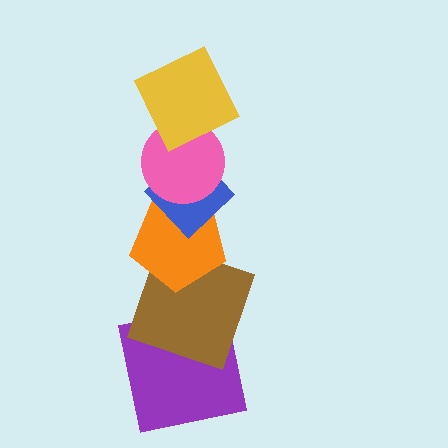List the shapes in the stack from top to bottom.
From top to bottom: the yellow square, the pink circle, the blue diamond, the orange pentagon, the brown square, the purple square.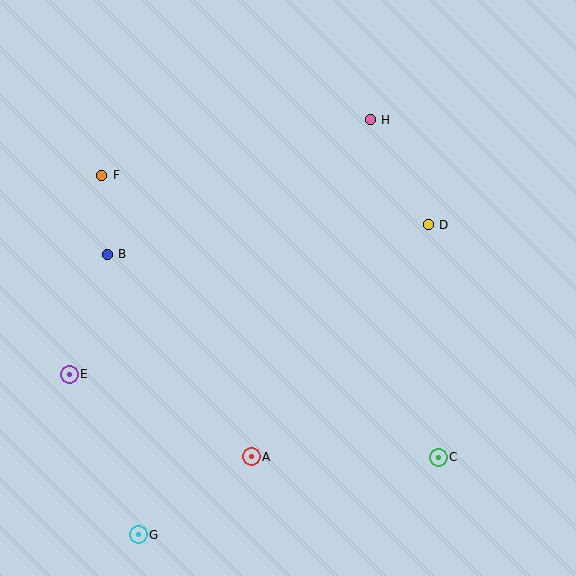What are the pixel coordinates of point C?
Point C is at (438, 457).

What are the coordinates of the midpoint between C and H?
The midpoint between C and H is at (404, 289).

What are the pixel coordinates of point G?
Point G is at (138, 535).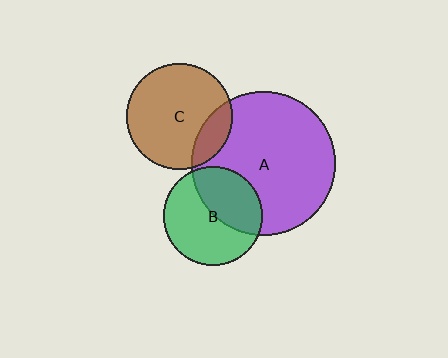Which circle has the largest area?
Circle A (purple).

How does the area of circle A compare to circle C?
Approximately 1.9 times.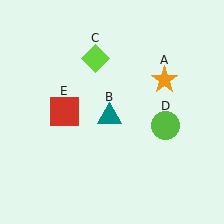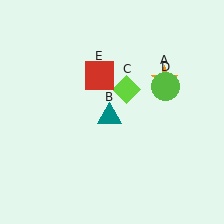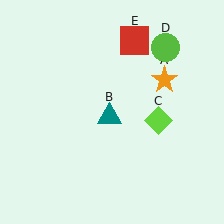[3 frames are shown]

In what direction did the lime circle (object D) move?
The lime circle (object D) moved up.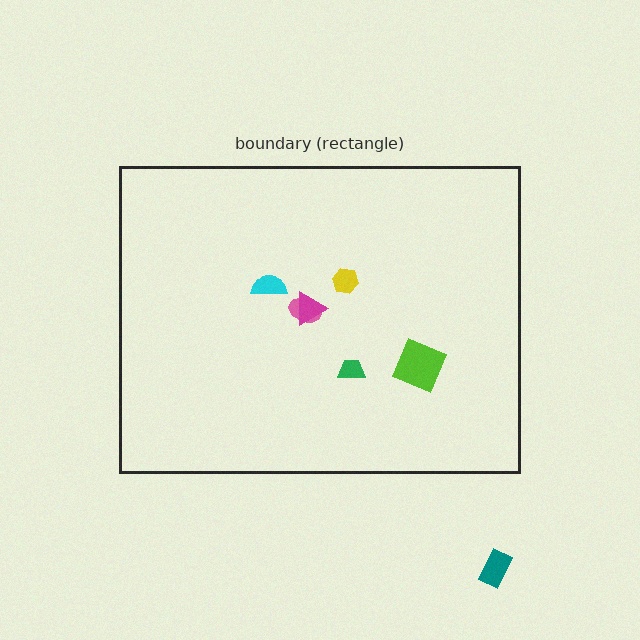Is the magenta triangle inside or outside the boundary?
Inside.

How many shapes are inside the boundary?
6 inside, 1 outside.